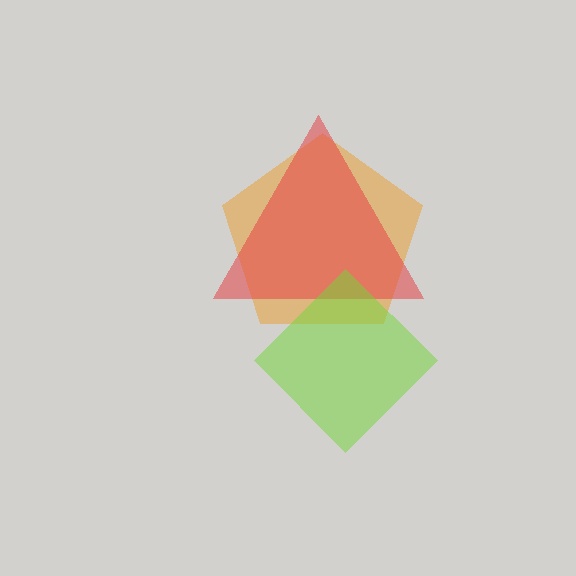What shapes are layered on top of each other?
The layered shapes are: an orange pentagon, a red triangle, a lime diamond.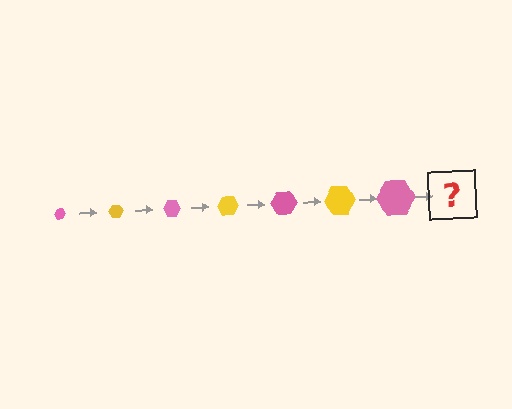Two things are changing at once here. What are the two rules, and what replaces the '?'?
The two rules are that the hexagon grows larger each step and the color cycles through pink and yellow. The '?' should be a yellow hexagon, larger than the previous one.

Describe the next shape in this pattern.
It should be a yellow hexagon, larger than the previous one.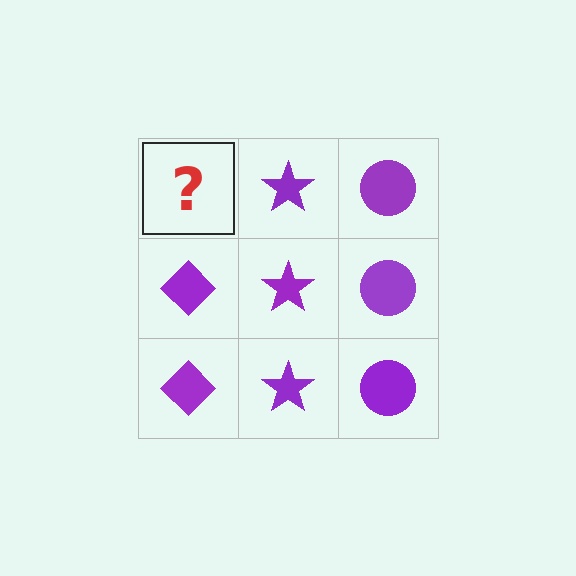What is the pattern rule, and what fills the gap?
The rule is that each column has a consistent shape. The gap should be filled with a purple diamond.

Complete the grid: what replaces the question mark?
The question mark should be replaced with a purple diamond.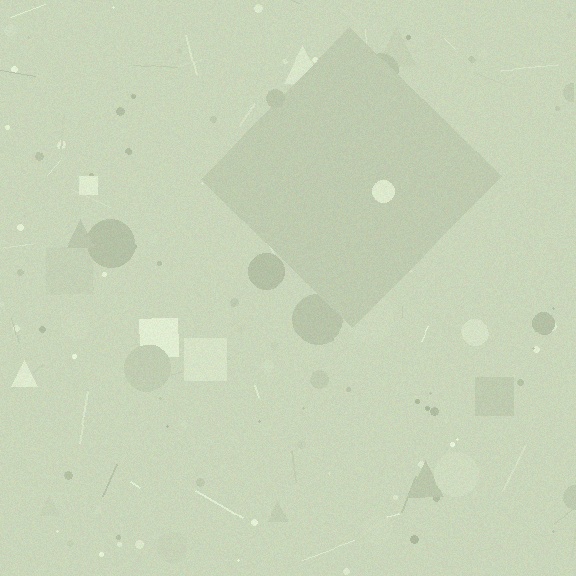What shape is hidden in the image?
A diamond is hidden in the image.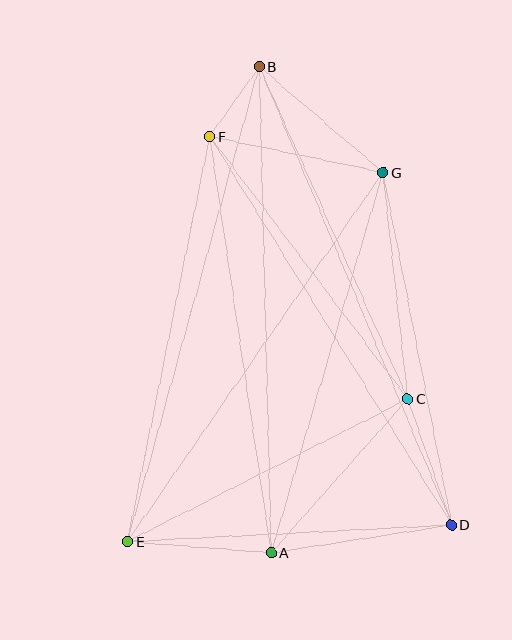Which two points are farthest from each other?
Points B and D are farthest from each other.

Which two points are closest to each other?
Points B and F are closest to each other.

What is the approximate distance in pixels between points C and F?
The distance between C and F is approximately 328 pixels.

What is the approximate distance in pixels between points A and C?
The distance between A and C is approximately 206 pixels.